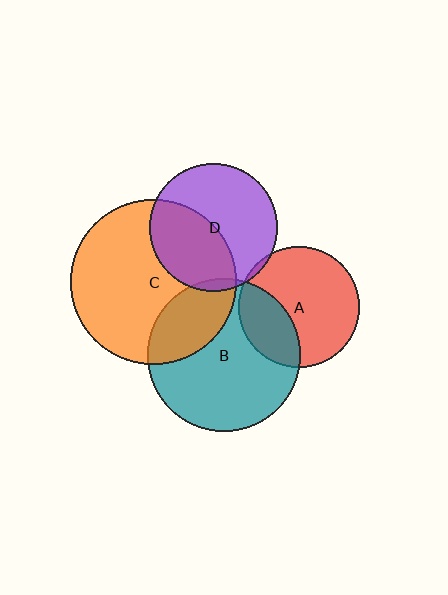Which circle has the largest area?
Circle C (orange).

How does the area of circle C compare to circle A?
Approximately 1.9 times.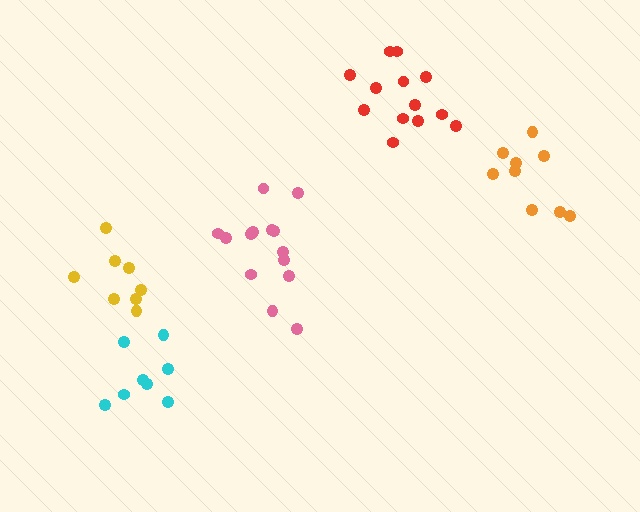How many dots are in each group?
Group 1: 9 dots, Group 2: 8 dots, Group 3: 13 dots, Group 4: 14 dots, Group 5: 8 dots (52 total).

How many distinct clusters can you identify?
There are 5 distinct clusters.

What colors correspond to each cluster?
The clusters are colored: orange, cyan, red, pink, yellow.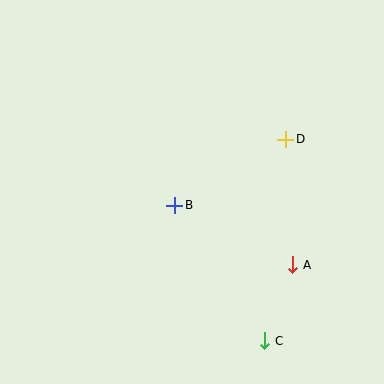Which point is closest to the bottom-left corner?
Point B is closest to the bottom-left corner.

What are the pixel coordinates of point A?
Point A is at (293, 265).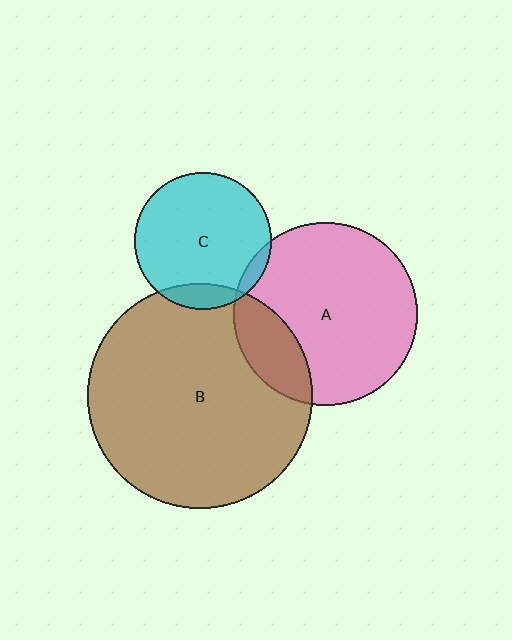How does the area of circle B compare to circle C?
Approximately 2.7 times.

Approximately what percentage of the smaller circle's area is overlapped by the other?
Approximately 5%.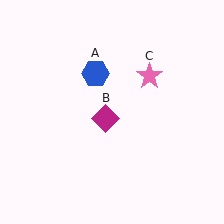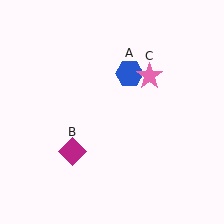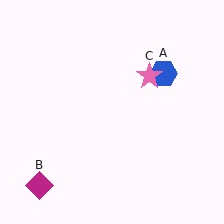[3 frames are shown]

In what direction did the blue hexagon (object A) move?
The blue hexagon (object A) moved right.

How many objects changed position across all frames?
2 objects changed position: blue hexagon (object A), magenta diamond (object B).